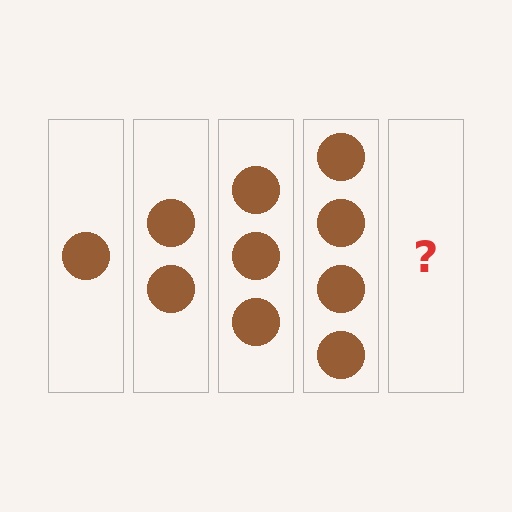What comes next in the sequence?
The next element should be 5 circles.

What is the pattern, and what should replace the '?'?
The pattern is that each step adds one more circle. The '?' should be 5 circles.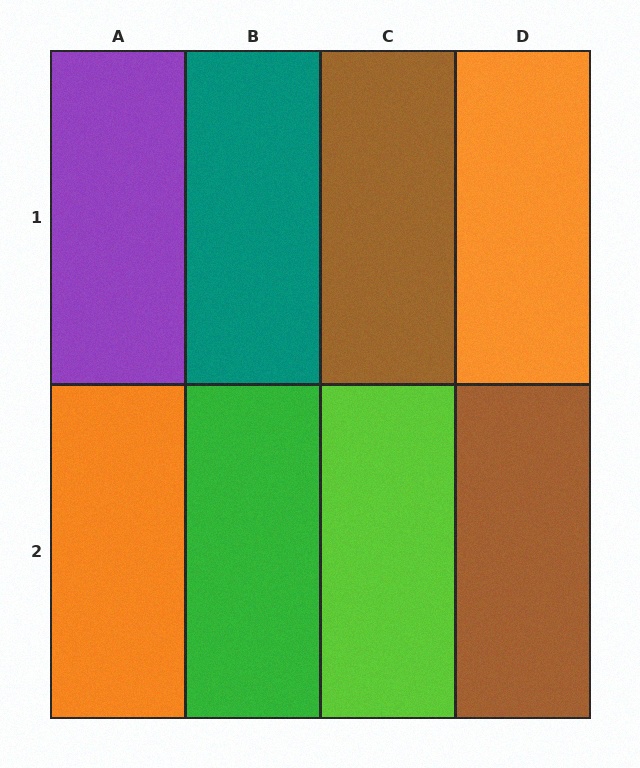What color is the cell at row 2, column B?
Green.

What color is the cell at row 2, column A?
Orange.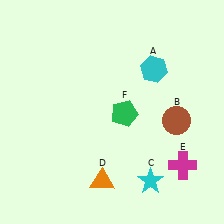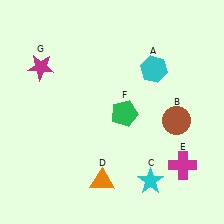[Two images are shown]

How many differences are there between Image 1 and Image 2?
There is 1 difference between the two images.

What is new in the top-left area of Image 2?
A magenta star (G) was added in the top-left area of Image 2.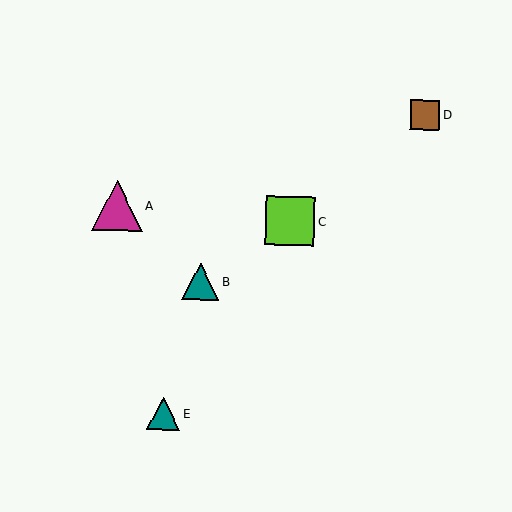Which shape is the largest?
The magenta triangle (labeled A) is the largest.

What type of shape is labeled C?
Shape C is a lime square.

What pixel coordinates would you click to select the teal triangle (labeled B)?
Click at (201, 282) to select the teal triangle B.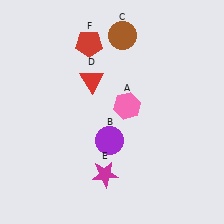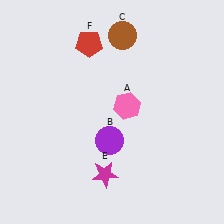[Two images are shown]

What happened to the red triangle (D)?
The red triangle (D) was removed in Image 2. It was in the top-left area of Image 1.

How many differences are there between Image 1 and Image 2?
There is 1 difference between the two images.